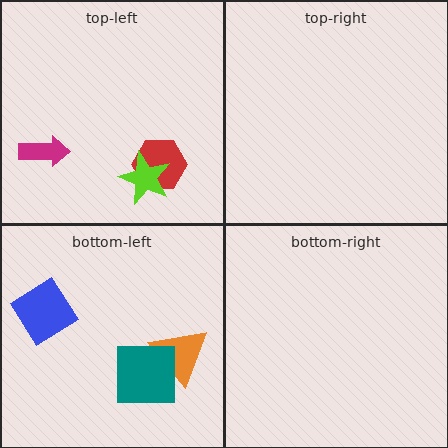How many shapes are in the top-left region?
3.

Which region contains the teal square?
The bottom-left region.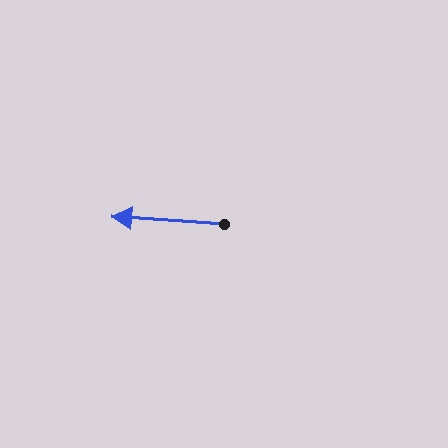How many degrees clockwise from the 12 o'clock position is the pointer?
Approximately 274 degrees.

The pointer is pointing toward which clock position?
Roughly 9 o'clock.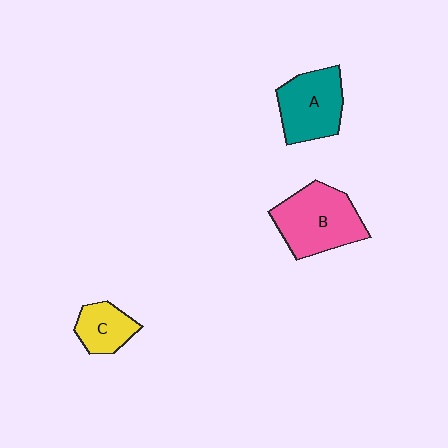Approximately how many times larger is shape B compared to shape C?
Approximately 2.0 times.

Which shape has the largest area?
Shape B (pink).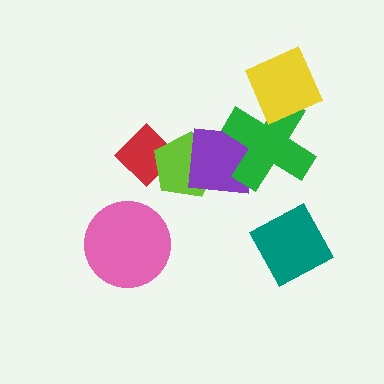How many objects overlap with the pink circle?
0 objects overlap with the pink circle.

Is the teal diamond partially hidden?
No, no other shape covers it.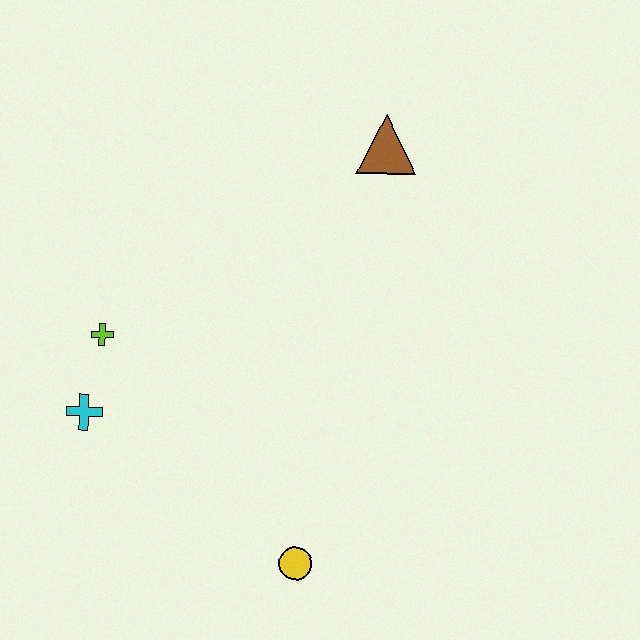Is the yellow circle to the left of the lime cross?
No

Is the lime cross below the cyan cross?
No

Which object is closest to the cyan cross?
The lime cross is closest to the cyan cross.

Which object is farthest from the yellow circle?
The brown triangle is farthest from the yellow circle.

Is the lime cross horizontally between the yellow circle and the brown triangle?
No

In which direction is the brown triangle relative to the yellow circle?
The brown triangle is above the yellow circle.